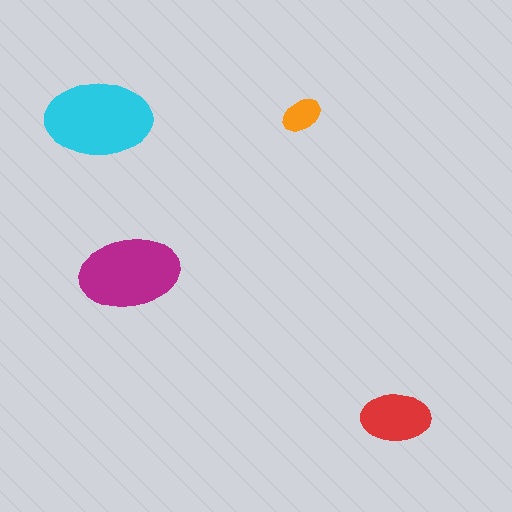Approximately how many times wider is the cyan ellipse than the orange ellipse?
About 2.5 times wider.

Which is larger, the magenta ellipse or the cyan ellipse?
The cyan one.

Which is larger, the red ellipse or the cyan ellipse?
The cyan one.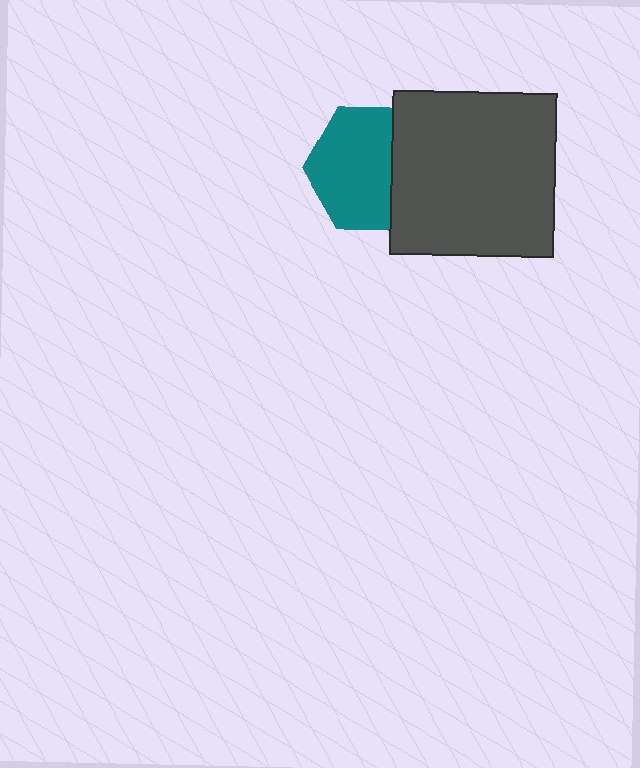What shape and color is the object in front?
The object in front is a dark gray square.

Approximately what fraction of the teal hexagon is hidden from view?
Roughly 34% of the teal hexagon is hidden behind the dark gray square.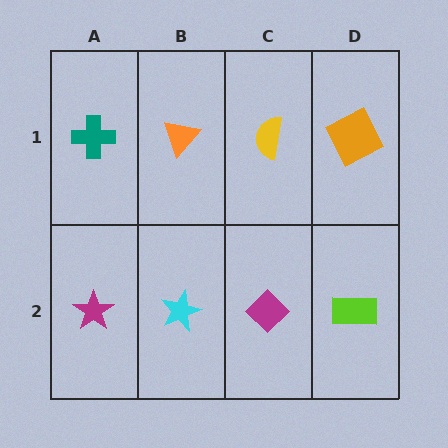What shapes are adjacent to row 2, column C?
A yellow semicircle (row 1, column C), a cyan star (row 2, column B), a lime rectangle (row 2, column D).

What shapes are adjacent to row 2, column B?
An orange triangle (row 1, column B), a magenta star (row 2, column A), a magenta diamond (row 2, column C).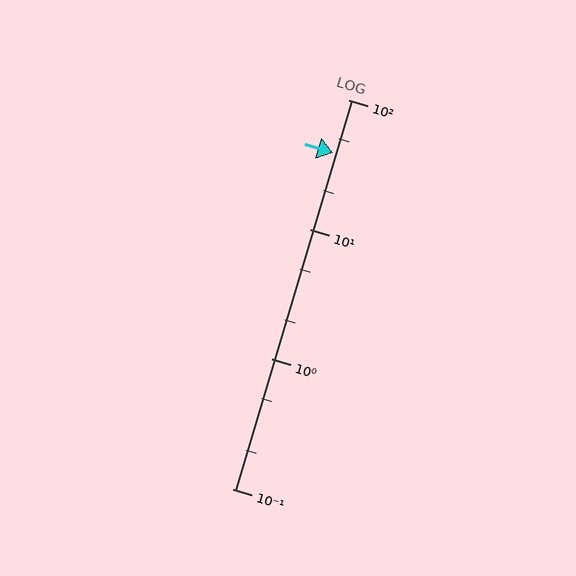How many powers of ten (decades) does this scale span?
The scale spans 3 decades, from 0.1 to 100.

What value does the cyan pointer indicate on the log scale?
The pointer indicates approximately 39.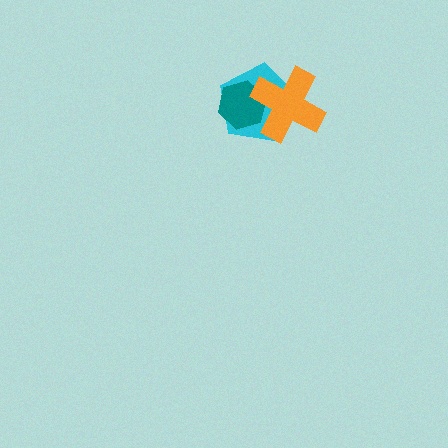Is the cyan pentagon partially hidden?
Yes, it is partially covered by another shape.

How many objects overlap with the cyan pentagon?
2 objects overlap with the cyan pentagon.